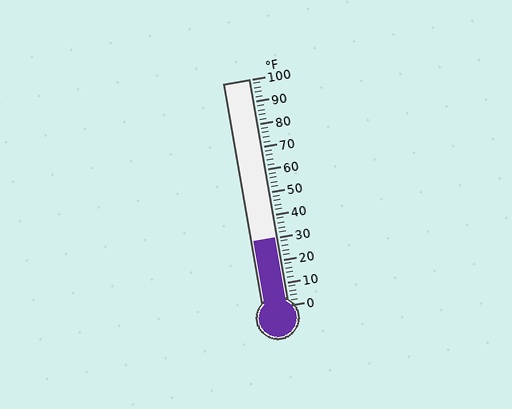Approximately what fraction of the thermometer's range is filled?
The thermometer is filled to approximately 30% of its range.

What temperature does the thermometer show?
The thermometer shows approximately 30°F.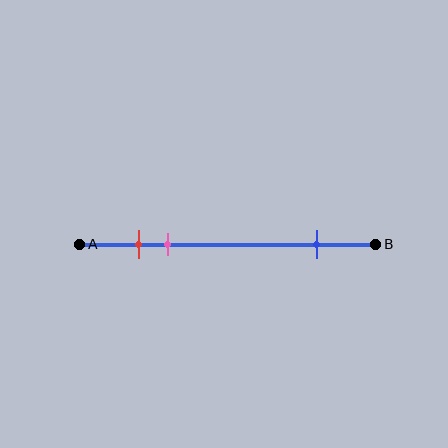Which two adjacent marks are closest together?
The red and pink marks are the closest adjacent pair.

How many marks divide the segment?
There are 3 marks dividing the segment.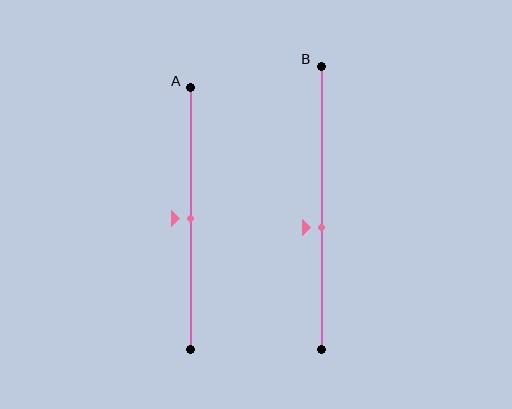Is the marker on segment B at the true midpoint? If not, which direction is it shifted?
No, the marker on segment B is shifted downward by about 7% of the segment length.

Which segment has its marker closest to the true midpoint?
Segment A has its marker closest to the true midpoint.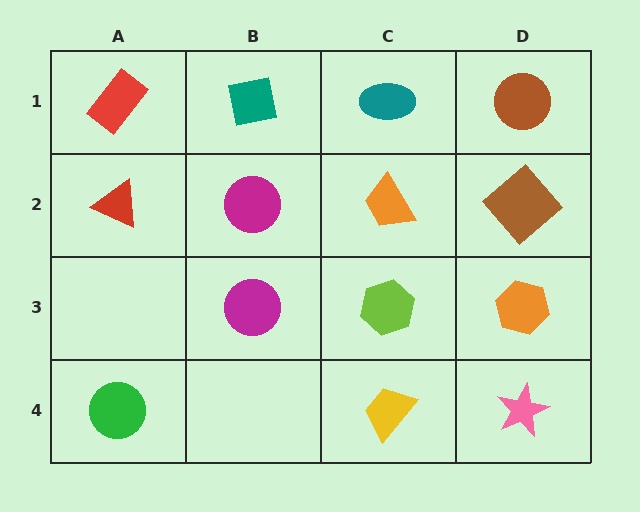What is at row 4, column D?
A pink star.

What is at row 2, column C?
An orange trapezoid.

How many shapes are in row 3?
3 shapes.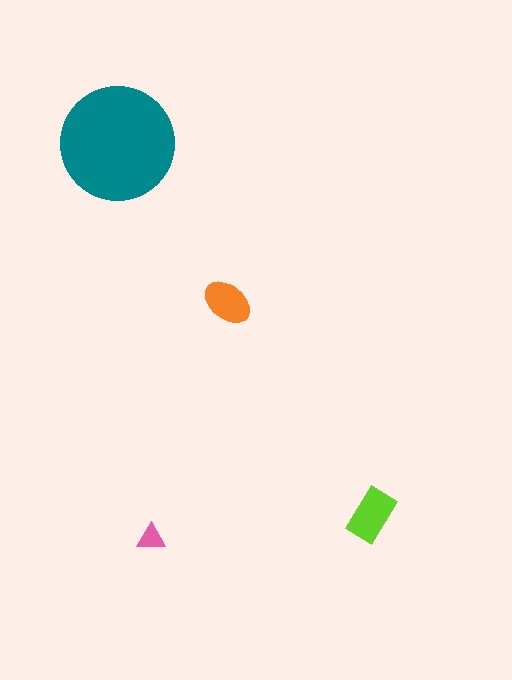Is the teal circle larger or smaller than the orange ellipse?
Larger.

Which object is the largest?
The teal circle.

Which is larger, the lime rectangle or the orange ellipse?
The lime rectangle.